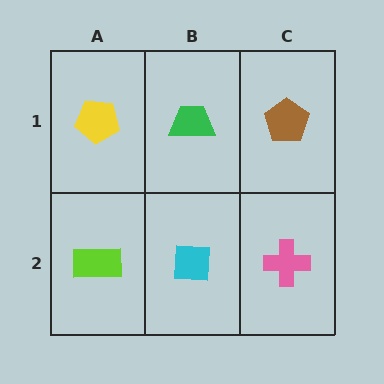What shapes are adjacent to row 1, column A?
A lime rectangle (row 2, column A), a green trapezoid (row 1, column B).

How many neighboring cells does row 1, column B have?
3.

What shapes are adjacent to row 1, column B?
A cyan square (row 2, column B), a yellow pentagon (row 1, column A), a brown pentagon (row 1, column C).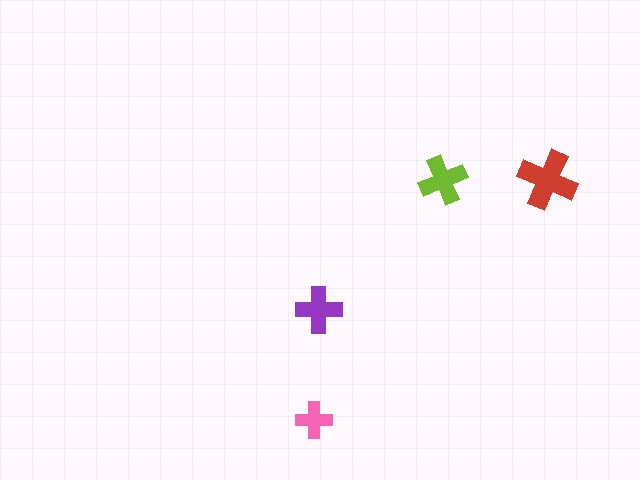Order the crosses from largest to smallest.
the red one, the lime one, the purple one, the pink one.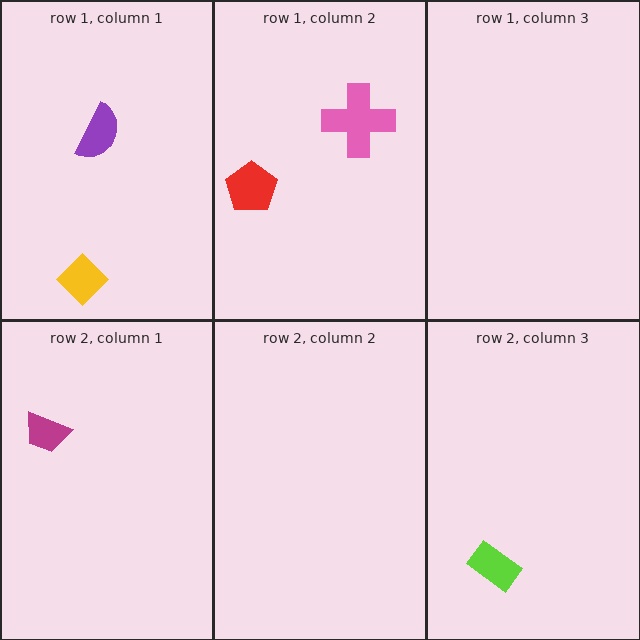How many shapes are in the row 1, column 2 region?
2.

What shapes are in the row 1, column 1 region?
The purple semicircle, the yellow diamond.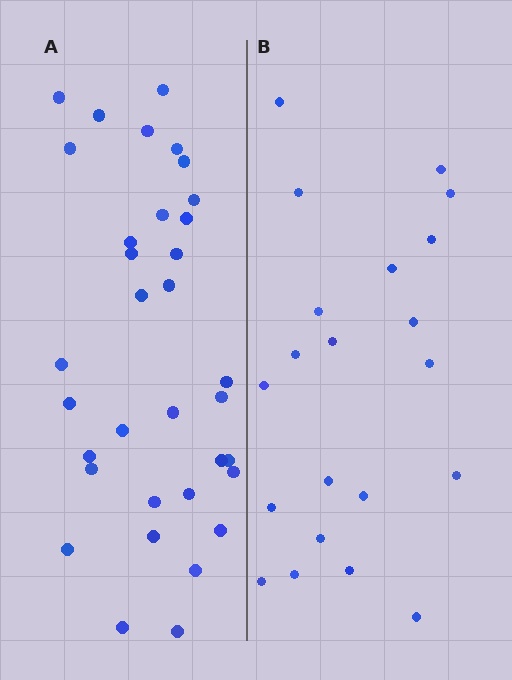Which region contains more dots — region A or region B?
Region A (the left region) has more dots.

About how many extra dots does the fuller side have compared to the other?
Region A has approximately 15 more dots than region B.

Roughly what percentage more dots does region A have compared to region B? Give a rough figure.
About 60% more.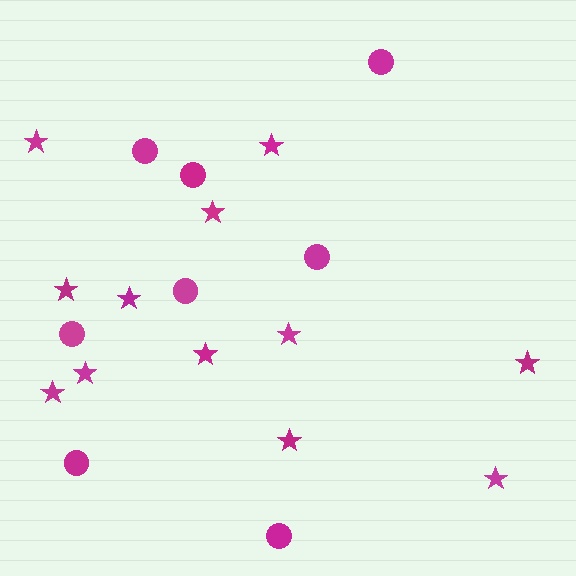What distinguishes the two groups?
There are 2 groups: one group of stars (12) and one group of circles (8).